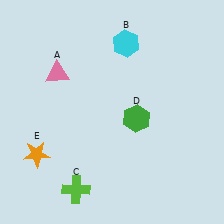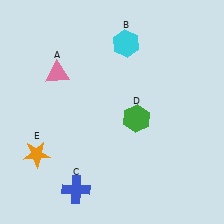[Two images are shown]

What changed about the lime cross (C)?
In Image 1, C is lime. In Image 2, it changed to blue.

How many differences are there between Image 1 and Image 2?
There is 1 difference between the two images.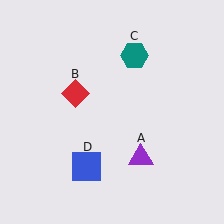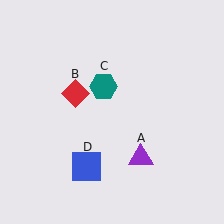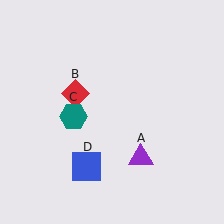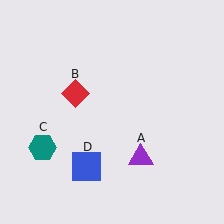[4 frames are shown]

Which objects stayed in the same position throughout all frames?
Purple triangle (object A) and red diamond (object B) and blue square (object D) remained stationary.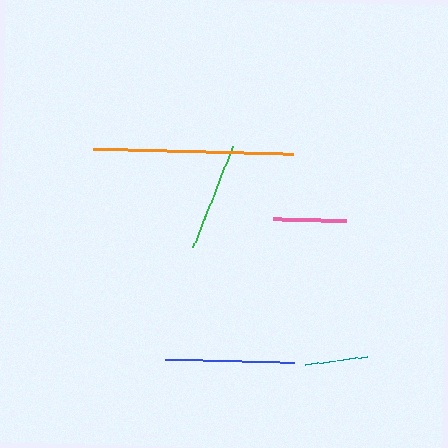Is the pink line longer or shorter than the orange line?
The orange line is longer than the pink line.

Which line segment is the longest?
The orange line is the longest at approximately 200 pixels.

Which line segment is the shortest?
The teal line is the shortest at approximately 62 pixels.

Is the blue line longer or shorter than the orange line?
The orange line is longer than the blue line.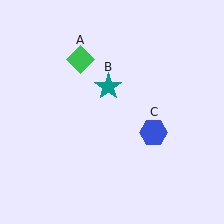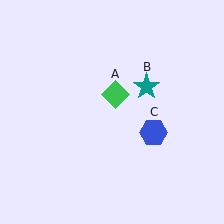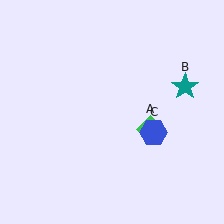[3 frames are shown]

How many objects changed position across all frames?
2 objects changed position: green diamond (object A), teal star (object B).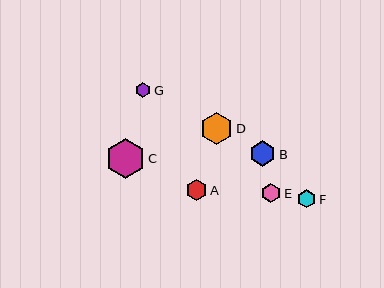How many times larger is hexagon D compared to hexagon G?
Hexagon D is approximately 2.1 times the size of hexagon G.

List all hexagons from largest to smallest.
From largest to smallest: C, D, B, A, E, F, G.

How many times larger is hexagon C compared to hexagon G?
Hexagon C is approximately 2.6 times the size of hexagon G.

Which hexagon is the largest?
Hexagon C is the largest with a size of approximately 40 pixels.